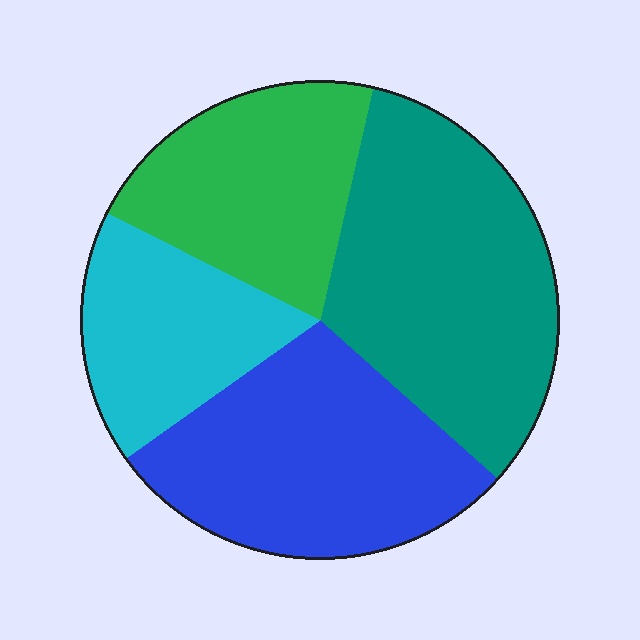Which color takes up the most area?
Teal, at roughly 35%.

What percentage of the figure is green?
Green takes up less than a quarter of the figure.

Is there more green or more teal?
Teal.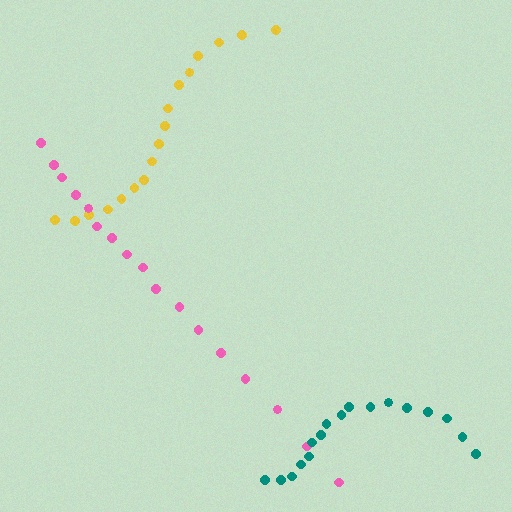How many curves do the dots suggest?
There are 3 distinct paths.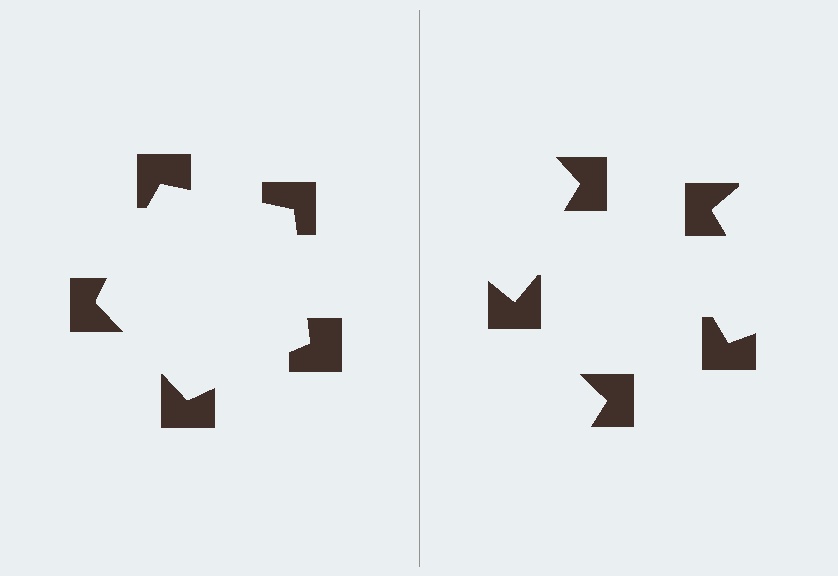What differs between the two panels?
The notched squares are positioned identically on both sides; only the wedge orientations differ. On the left they align to a pentagon; on the right they are misaligned.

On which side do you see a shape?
An illusory pentagon appears on the left side. On the right side the wedge cuts are rotated, so no coherent shape forms.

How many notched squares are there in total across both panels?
10 — 5 on each side.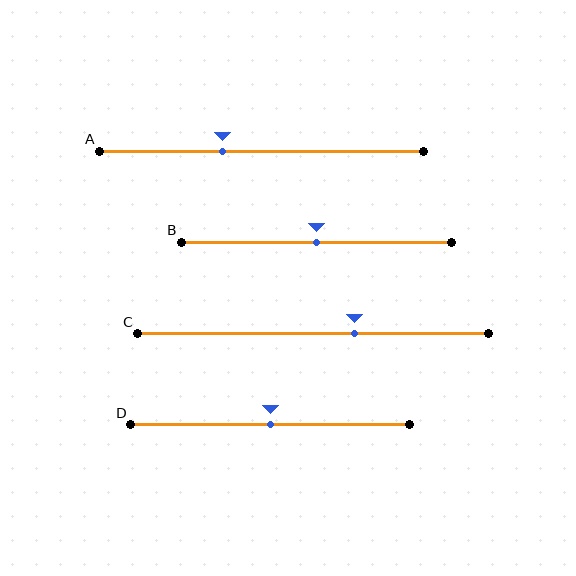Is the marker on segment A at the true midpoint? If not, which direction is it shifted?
No, the marker on segment A is shifted to the left by about 12% of the segment length.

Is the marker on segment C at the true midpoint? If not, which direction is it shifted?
No, the marker on segment C is shifted to the right by about 12% of the segment length.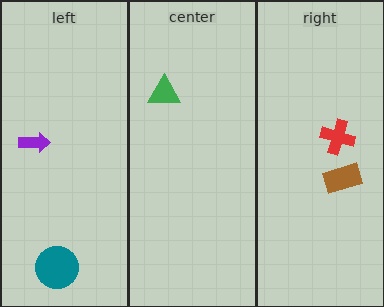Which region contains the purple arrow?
The left region.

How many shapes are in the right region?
2.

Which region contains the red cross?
The right region.